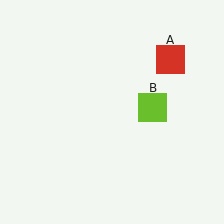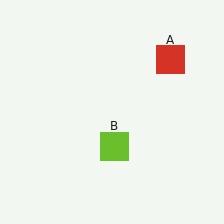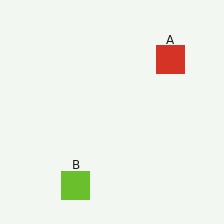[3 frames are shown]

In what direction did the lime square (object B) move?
The lime square (object B) moved down and to the left.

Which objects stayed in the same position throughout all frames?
Red square (object A) remained stationary.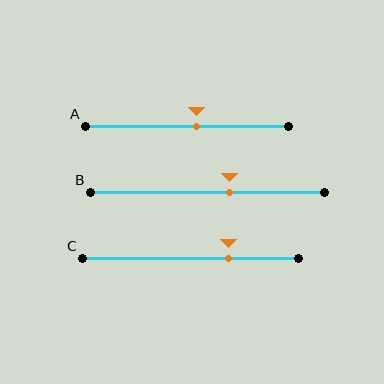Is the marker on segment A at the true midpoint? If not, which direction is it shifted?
No, the marker on segment A is shifted to the right by about 5% of the segment length.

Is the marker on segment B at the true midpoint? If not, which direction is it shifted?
No, the marker on segment B is shifted to the right by about 10% of the segment length.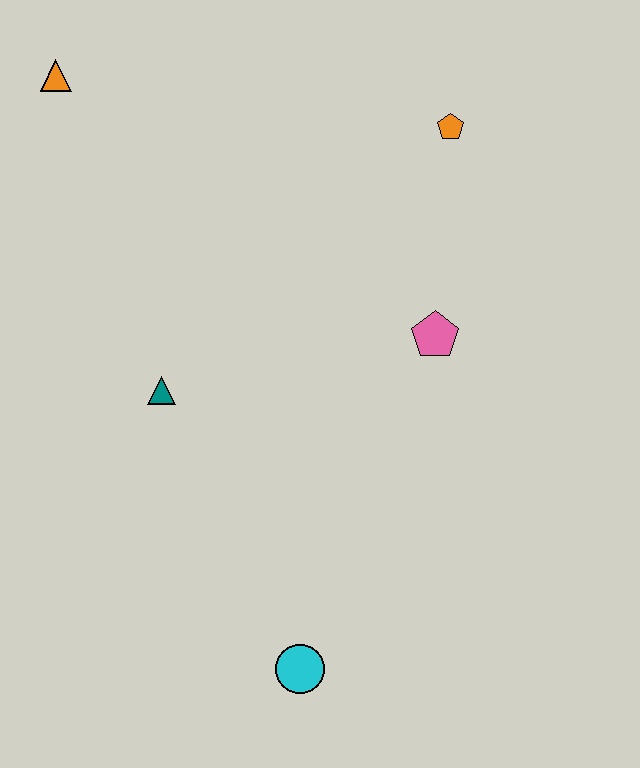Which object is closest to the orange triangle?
The teal triangle is closest to the orange triangle.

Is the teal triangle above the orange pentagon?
No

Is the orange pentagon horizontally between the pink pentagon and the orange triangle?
No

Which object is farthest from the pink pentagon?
The orange triangle is farthest from the pink pentagon.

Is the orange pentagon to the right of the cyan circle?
Yes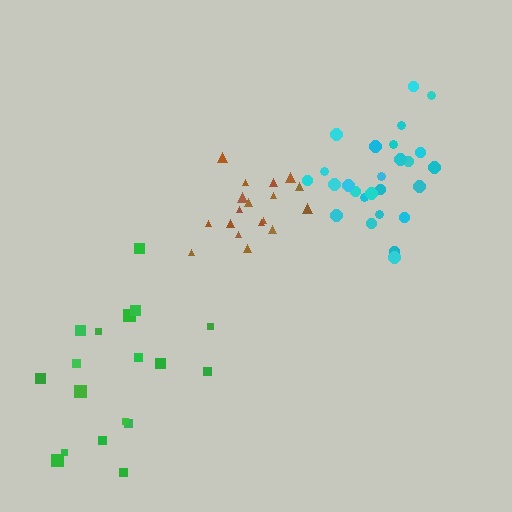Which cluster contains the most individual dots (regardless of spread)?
Cyan (26).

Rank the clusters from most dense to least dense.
cyan, brown, green.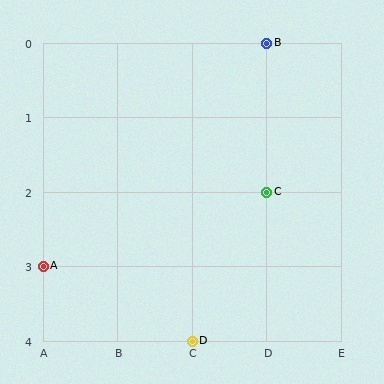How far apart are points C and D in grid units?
Points C and D are 1 column and 2 rows apart (about 2.2 grid units diagonally).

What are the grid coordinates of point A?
Point A is at grid coordinates (A, 3).